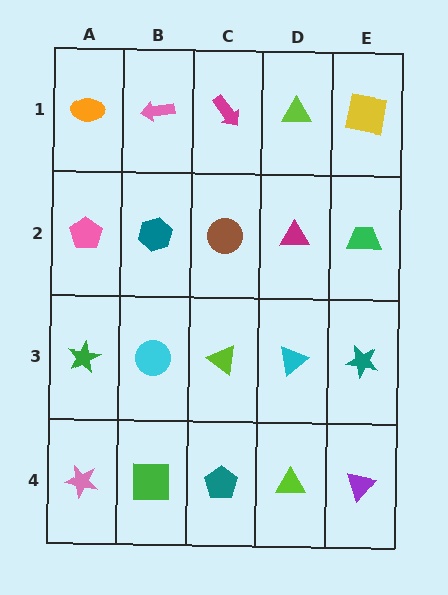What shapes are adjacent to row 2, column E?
A yellow square (row 1, column E), a teal star (row 3, column E), a magenta triangle (row 2, column D).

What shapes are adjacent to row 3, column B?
A teal hexagon (row 2, column B), a green square (row 4, column B), a green star (row 3, column A), a lime triangle (row 3, column C).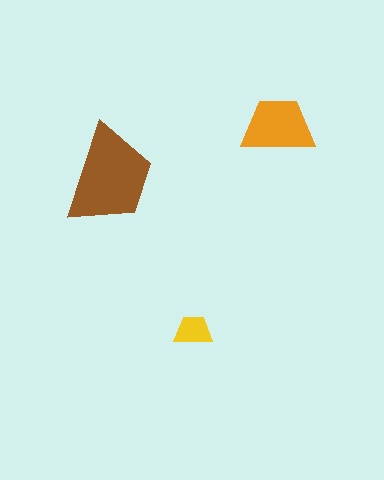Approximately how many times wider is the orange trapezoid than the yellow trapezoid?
About 2 times wider.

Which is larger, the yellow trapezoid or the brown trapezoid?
The brown one.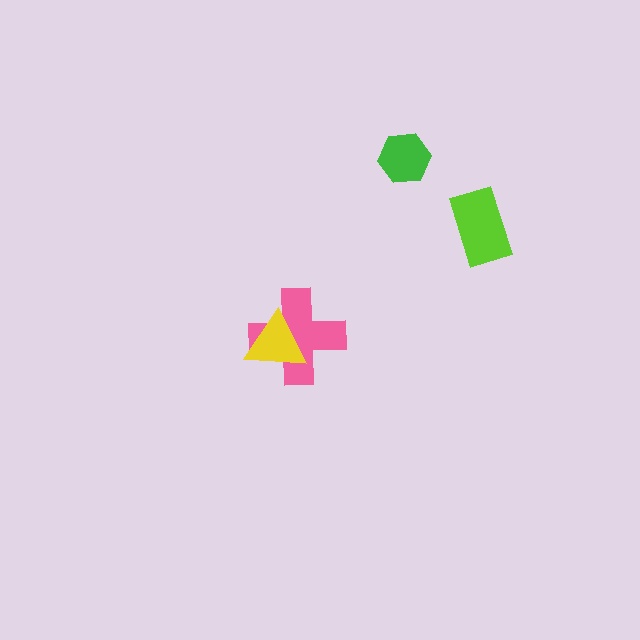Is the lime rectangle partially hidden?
No, no other shape covers it.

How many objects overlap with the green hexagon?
0 objects overlap with the green hexagon.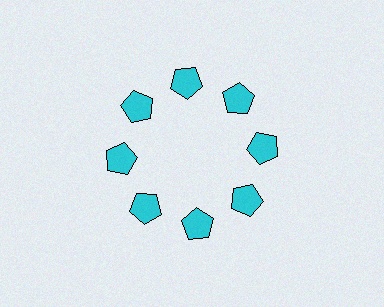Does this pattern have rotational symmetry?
Yes, this pattern has 8-fold rotational symmetry. It looks the same after rotating 45 degrees around the center.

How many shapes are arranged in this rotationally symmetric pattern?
There are 8 shapes, arranged in 8 groups of 1.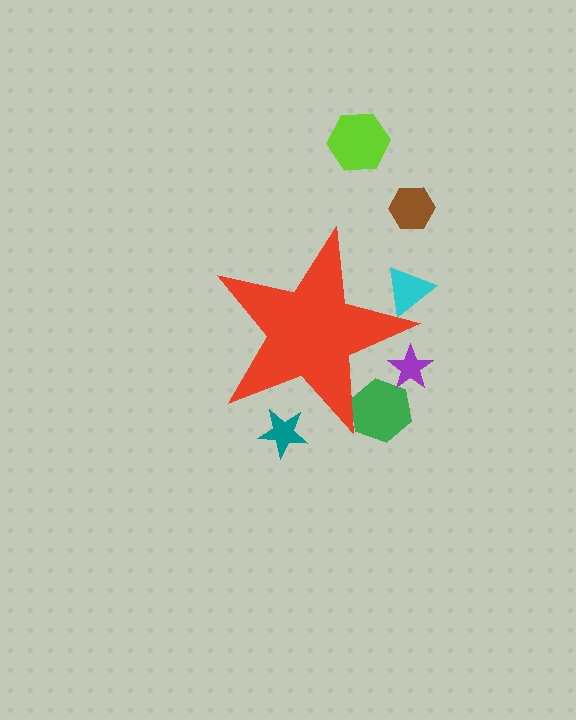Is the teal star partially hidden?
Yes, the teal star is partially hidden behind the red star.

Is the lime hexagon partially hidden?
No, the lime hexagon is fully visible.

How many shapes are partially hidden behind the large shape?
4 shapes are partially hidden.